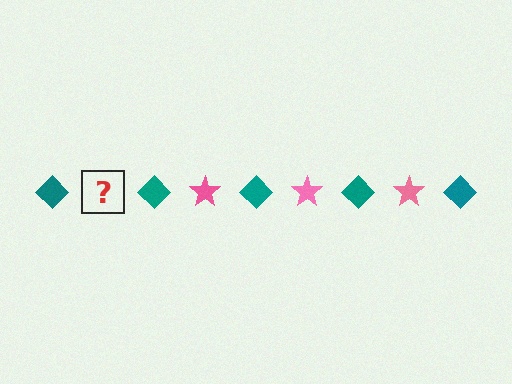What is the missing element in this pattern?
The missing element is a pink star.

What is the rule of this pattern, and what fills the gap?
The rule is that the pattern alternates between teal diamond and pink star. The gap should be filled with a pink star.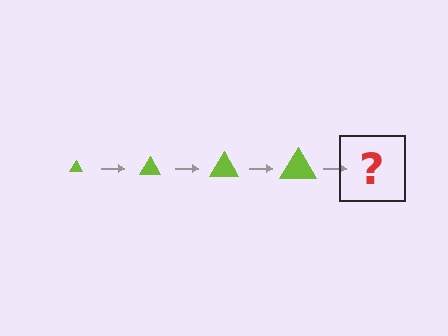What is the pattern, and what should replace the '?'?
The pattern is that the triangle gets progressively larger each step. The '?' should be a lime triangle, larger than the previous one.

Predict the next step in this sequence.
The next step is a lime triangle, larger than the previous one.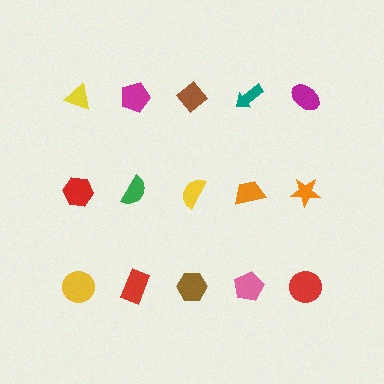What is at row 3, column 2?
A red rectangle.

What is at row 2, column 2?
A green semicircle.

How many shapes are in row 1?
5 shapes.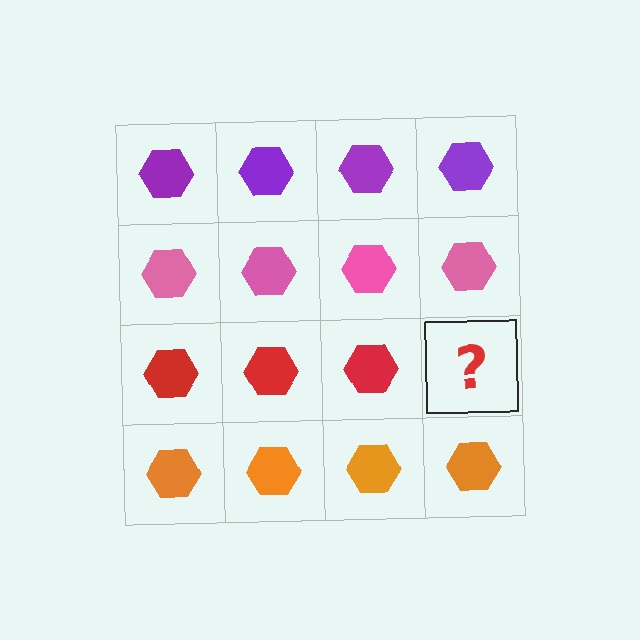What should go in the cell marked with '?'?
The missing cell should contain a red hexagon.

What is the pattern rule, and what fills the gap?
The rule is that each row has a consistent color. The gap should be filled with a red hexagon.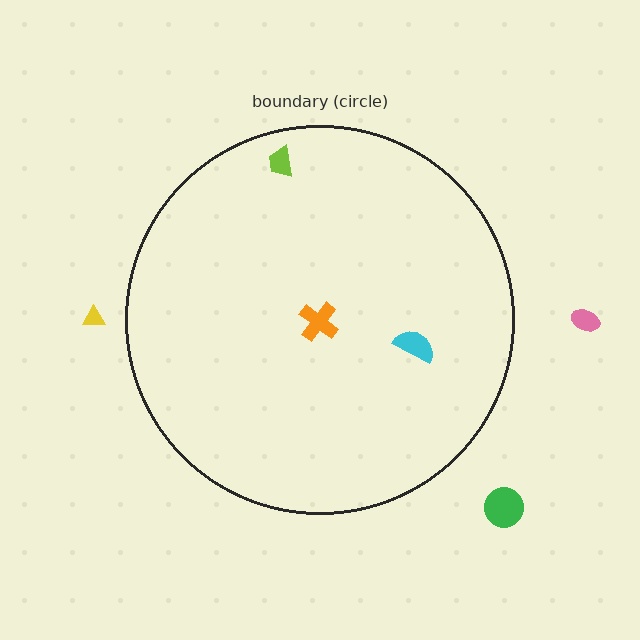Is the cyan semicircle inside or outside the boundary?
Inside.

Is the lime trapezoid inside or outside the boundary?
Inside.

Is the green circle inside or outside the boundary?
Outside.